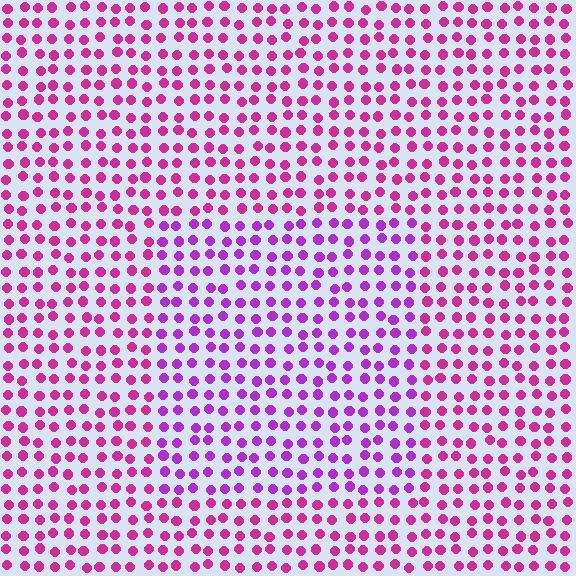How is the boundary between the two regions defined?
The boundary is defined purely by a slight shift in hue (about 30 degrees). Spacing, size, and orientation are identical on both sides.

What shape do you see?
I see a rectangle.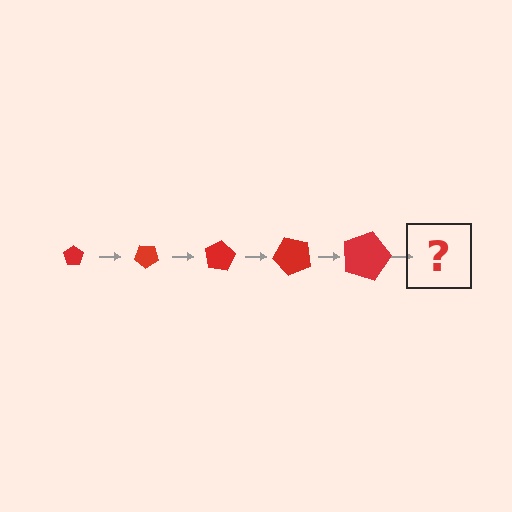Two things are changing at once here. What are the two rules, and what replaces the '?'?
The two rules are that the pentagon grows larger each step and it rotates 40 degrees each step. The '?' should be a pentagon, larger than the previous one and rotated 200 degrees from the start.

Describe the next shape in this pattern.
It should be a pentagon, larger than the previous one and rotated 200 degrees from the start.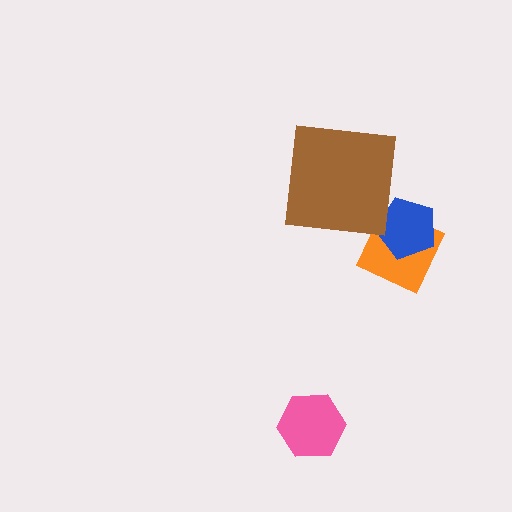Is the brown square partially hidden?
No, no other shape covers it.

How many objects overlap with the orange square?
1 object overlaps with the orange square.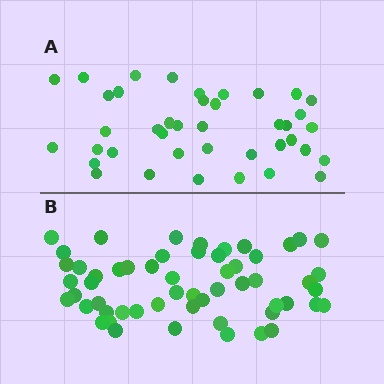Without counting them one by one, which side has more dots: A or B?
Region B (the bottom region) has more dots.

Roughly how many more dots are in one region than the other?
Region B has approximately 15 more dots than region A.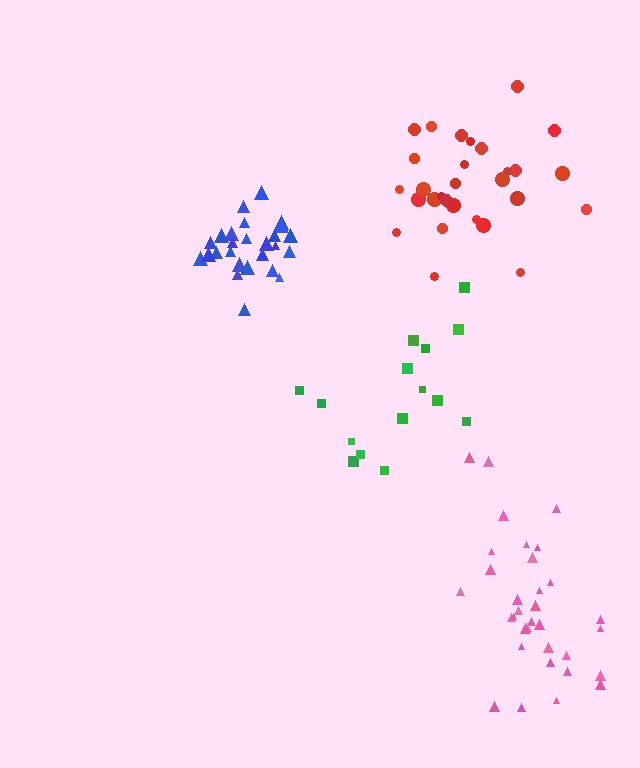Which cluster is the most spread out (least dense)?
Green.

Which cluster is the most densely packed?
Blue.